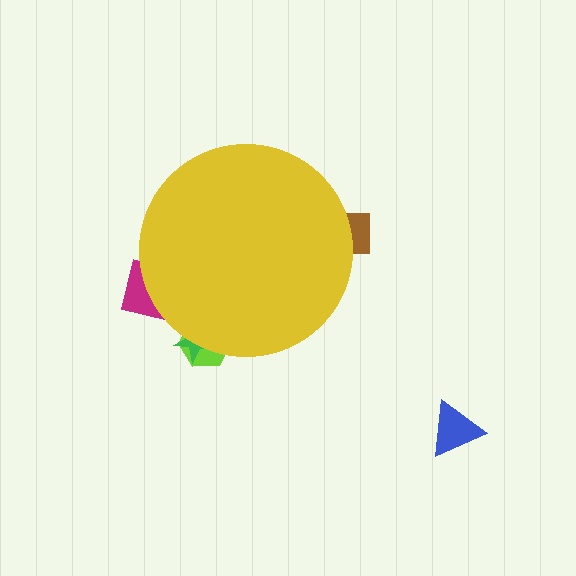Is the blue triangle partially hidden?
No, the blue triangle is fully visible.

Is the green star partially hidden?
Yes, the green star is partially hidden behind the yellow circle.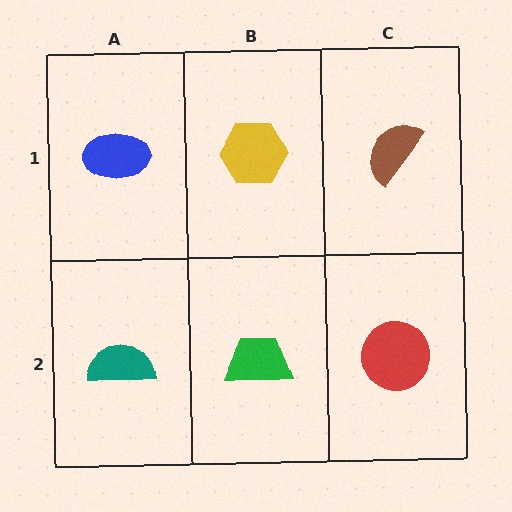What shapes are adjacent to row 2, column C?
A brown semicircle (row 1, column C), a green trapezoid (row 2, column B).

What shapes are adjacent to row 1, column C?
A red circle (row 2, column C), a yellow hexagon (row 1, column B).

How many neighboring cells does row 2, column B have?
3.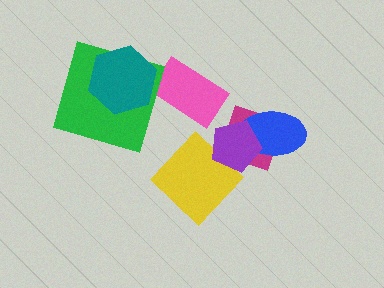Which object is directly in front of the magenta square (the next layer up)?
The blue ellipse is directly in front of the magenta square.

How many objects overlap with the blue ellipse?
2 objects overlap with the blue ellipse.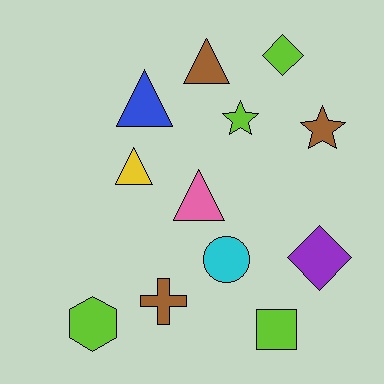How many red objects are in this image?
There are no red objects.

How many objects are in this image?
There are 12 objects.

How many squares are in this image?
There is 1 square.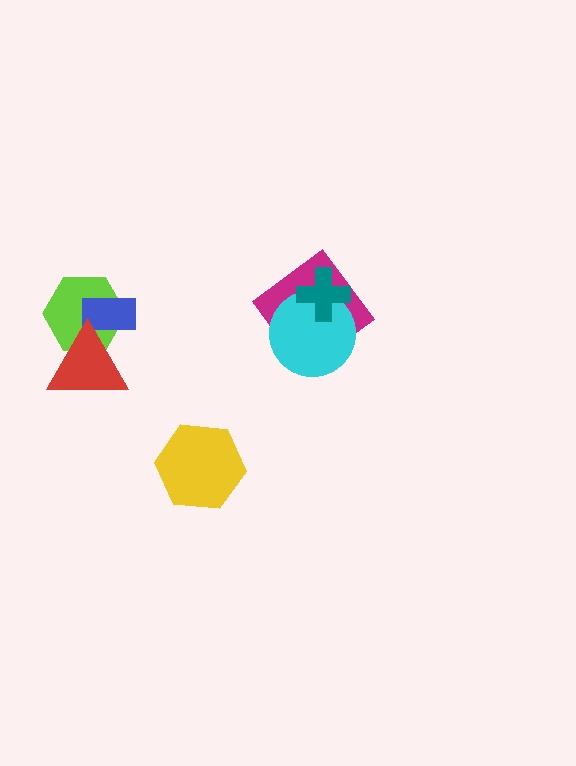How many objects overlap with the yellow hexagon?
0 objects overlap with the yellow hexagon.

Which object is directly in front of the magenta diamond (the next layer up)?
The cyan circle is directly in front of the magenta diamond.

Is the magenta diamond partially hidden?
Yes, it is partially covered by another shape.